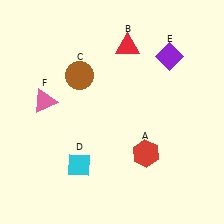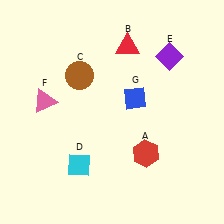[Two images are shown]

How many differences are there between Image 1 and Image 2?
There is 1 difference between the two images.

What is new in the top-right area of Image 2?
A blue diamond (G) was added in the top-right area of Image 2.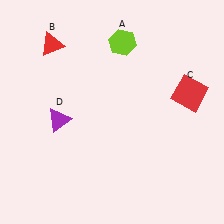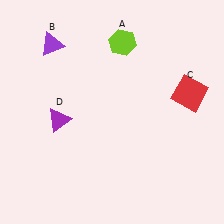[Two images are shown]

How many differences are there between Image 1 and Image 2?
There is 1 difference between the two images.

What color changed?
The triangle (B) changed from red in Image 1 to purple in Image 2.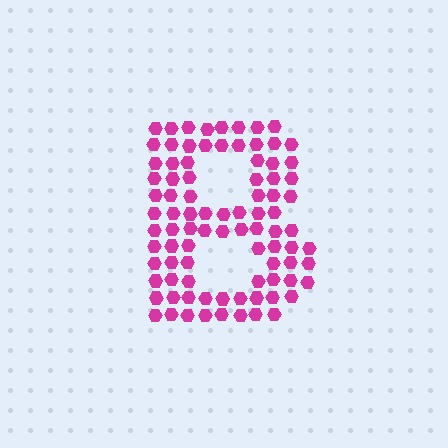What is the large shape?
The large shape is the letter B.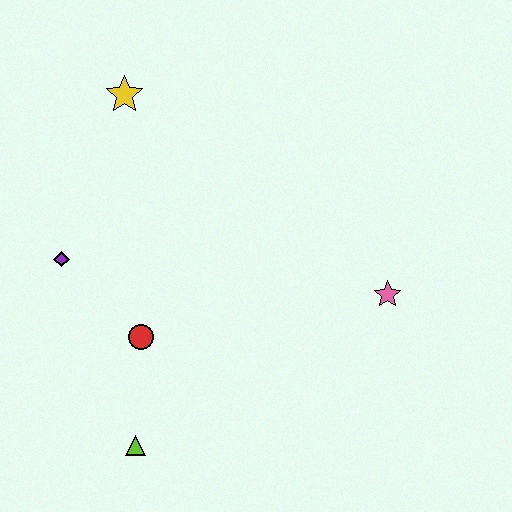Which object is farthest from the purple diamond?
The pink star is farthest from the purple diamond.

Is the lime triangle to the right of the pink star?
No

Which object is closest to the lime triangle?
The red circle is closest to the lime triangle.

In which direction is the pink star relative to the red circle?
The pink star is to the right of the red circle.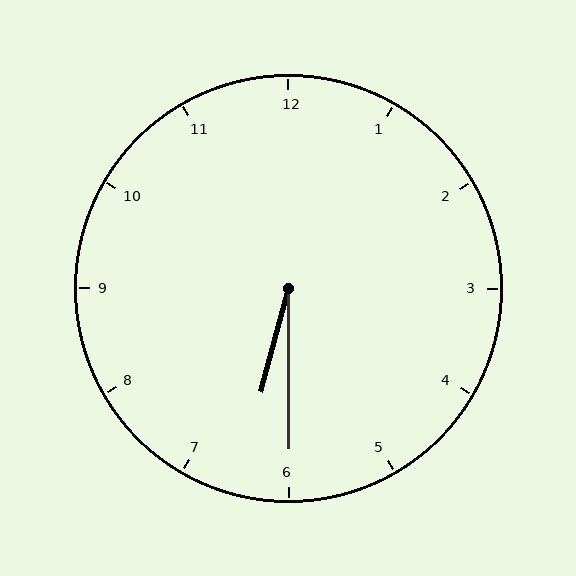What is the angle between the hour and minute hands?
Approximately 15 degrees.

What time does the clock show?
6:30.